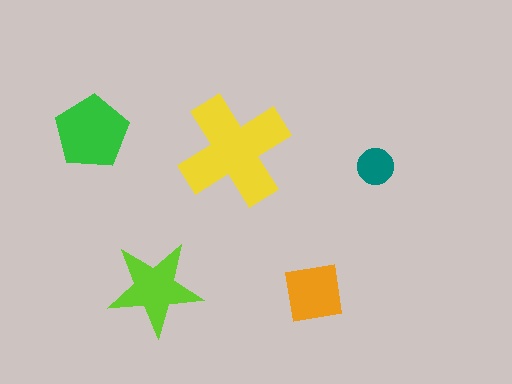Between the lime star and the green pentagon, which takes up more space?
The green pentagon.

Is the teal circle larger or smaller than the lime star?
Smaller.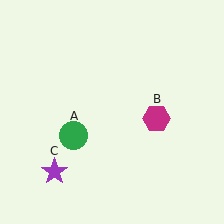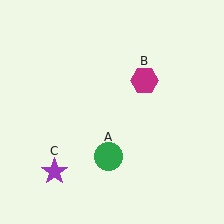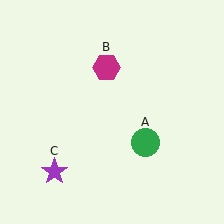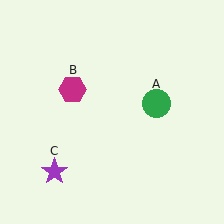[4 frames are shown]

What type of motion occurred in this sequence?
The green circle (object A), magenta hexagon (object B) rotated counterclockwise around the center of the scene.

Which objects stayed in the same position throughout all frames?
Purple star (object C) remained stationary.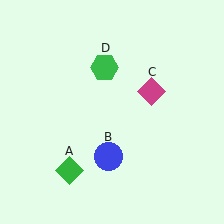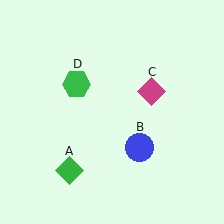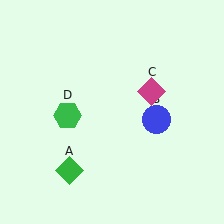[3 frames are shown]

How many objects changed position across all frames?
2 objects changed position: blue circle (object B), green hexagon (object D).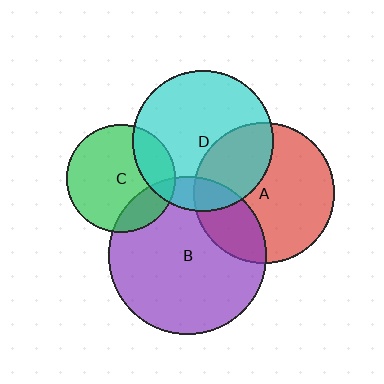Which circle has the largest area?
Circle B (purple).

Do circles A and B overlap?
Yes.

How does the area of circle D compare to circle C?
Approximately 1.7 times.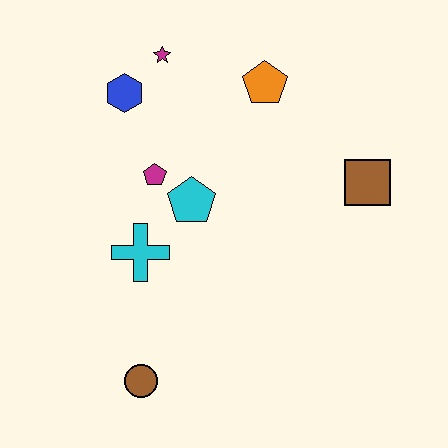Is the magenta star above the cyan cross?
Yes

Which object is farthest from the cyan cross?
The brown square is farthest from the cyan cross.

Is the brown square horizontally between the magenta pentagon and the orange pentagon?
No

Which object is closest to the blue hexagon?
The magenta star is closest to the blue hexagon.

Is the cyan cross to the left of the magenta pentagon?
Yes